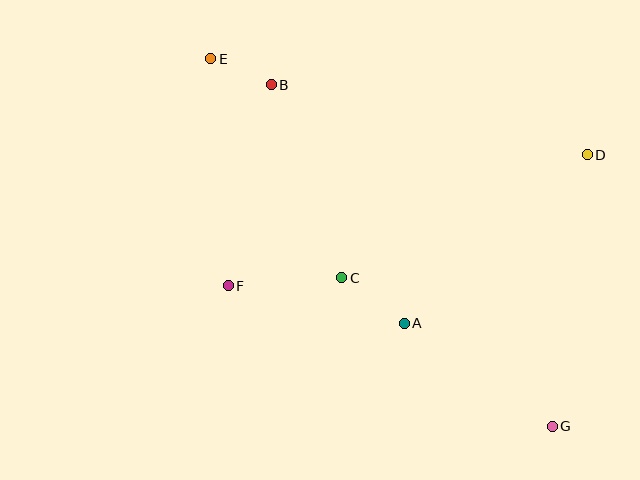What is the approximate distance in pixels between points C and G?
The distance between C and G is approximately 258 pixels.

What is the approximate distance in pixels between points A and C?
The distance between A and C is approximately 78 pixels.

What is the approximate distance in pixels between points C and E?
The distance between C and E is approximately 255 pixels.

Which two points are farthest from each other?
Points E and G are farthest from each other.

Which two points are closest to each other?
Points B and E are closest to each other.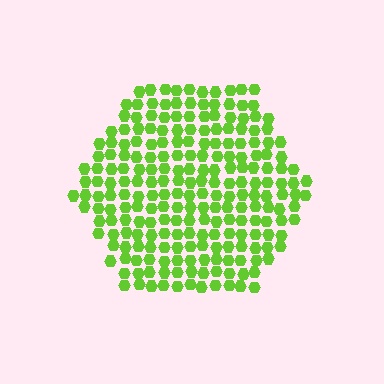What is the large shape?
The large shape is a hexagon.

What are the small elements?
The small elements are hexagons.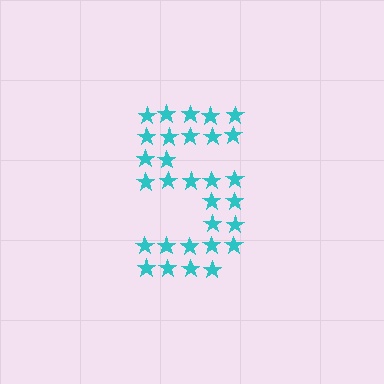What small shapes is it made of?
It is made of small stars.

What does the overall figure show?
The overall figure shows the digit 5.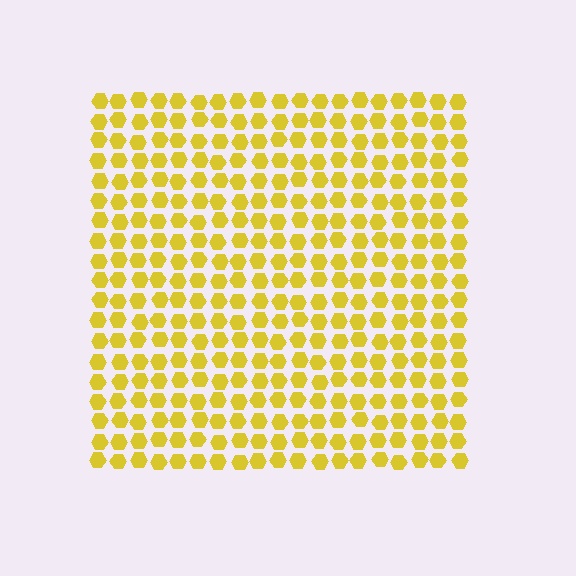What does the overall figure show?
The overall figure shows a square.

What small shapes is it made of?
It is made of small hexagons.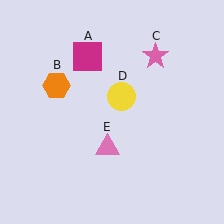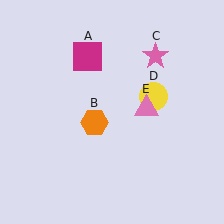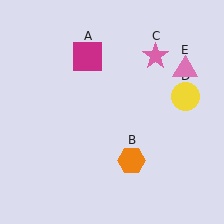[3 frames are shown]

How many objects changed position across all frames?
3 objects changed position: orange hexagon (object B), yellow circle (object D), pink triangle (object E).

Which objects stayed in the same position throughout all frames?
Magenta square (object A) and pink star (object C) remained stationary.